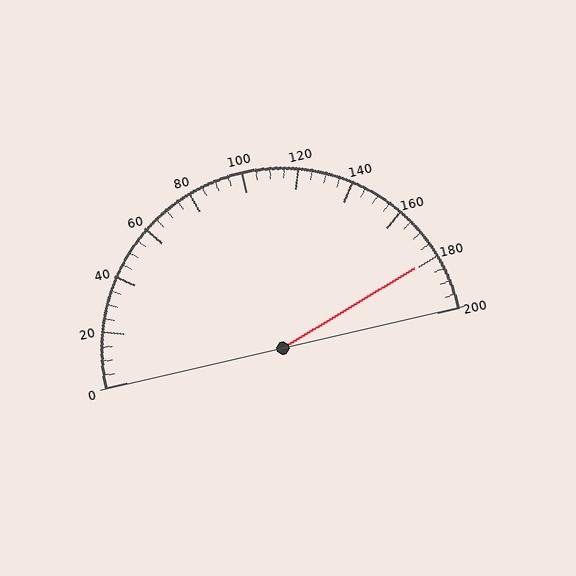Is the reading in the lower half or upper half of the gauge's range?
The reading is in the upper half of the range (0 to 200).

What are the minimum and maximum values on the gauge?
The gauge ranges from 0 to 200.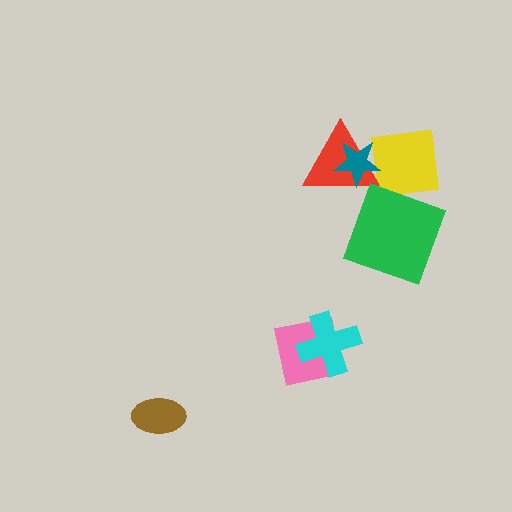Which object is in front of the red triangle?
The teal star is in front of the red triangle.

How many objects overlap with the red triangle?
2 objects overlap with the red triangle.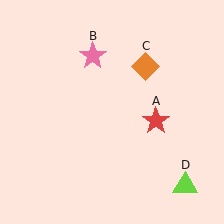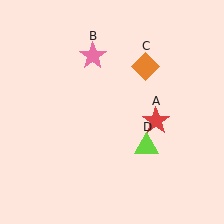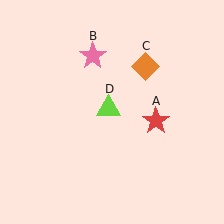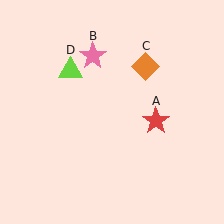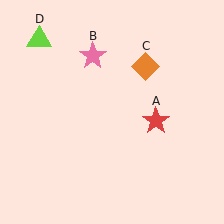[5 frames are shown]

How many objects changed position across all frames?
1 object changed position: lime triangle (object D).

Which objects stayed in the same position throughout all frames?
Red star (object A) and pink star (object B) and orange diamond (object C) remained stationary.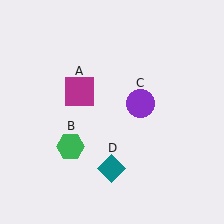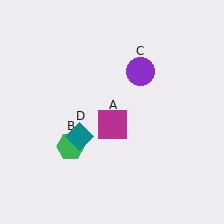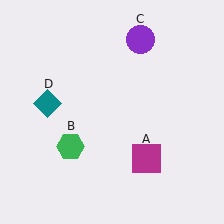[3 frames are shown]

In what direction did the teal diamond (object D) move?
The teal diamond (object D) moved up and to the left.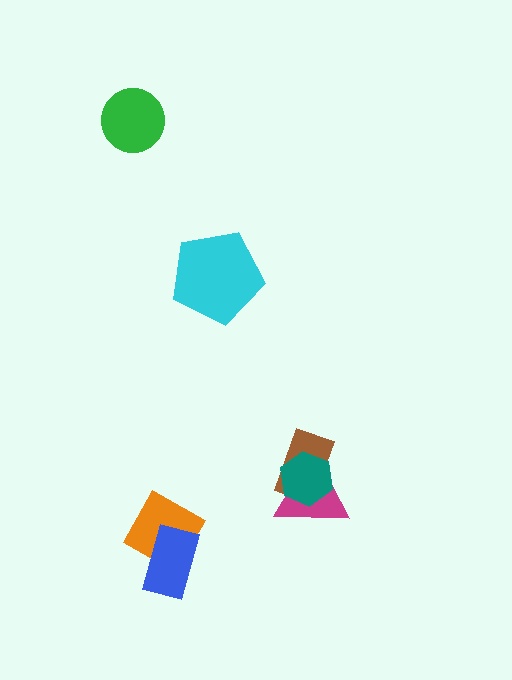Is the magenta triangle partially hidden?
Yes, it is partially covered by another shape.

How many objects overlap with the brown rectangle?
2 objects overlap with the brown rectangle.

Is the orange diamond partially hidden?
Yes, it is partially covered by another shape.